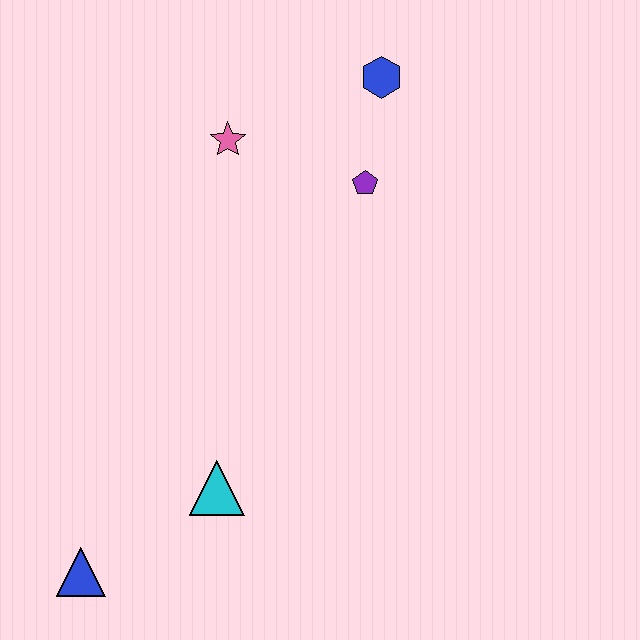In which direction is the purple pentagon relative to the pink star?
The purple pentagon is to the right of the pink star.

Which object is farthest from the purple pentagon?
The blue triangle is farthest from the purple pentagon.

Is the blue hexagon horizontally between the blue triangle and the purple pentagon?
No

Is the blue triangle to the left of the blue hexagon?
Yes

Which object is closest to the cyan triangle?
The blue triangle is closest to the cyan triangle.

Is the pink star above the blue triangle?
Yes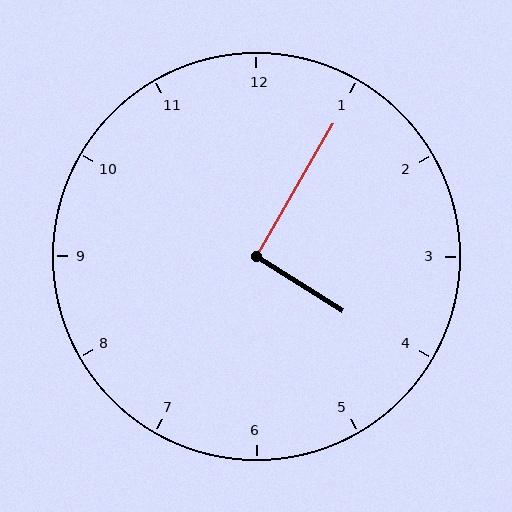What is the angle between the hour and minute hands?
Approximately 92 degrees.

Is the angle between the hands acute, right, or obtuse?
It is right.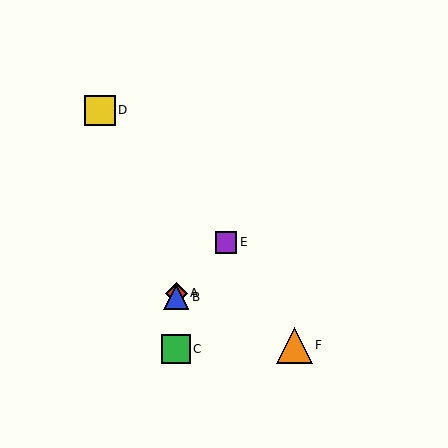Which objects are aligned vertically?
Objects A, B, C are aligned vertically.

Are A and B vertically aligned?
Yes, both are at x≈176.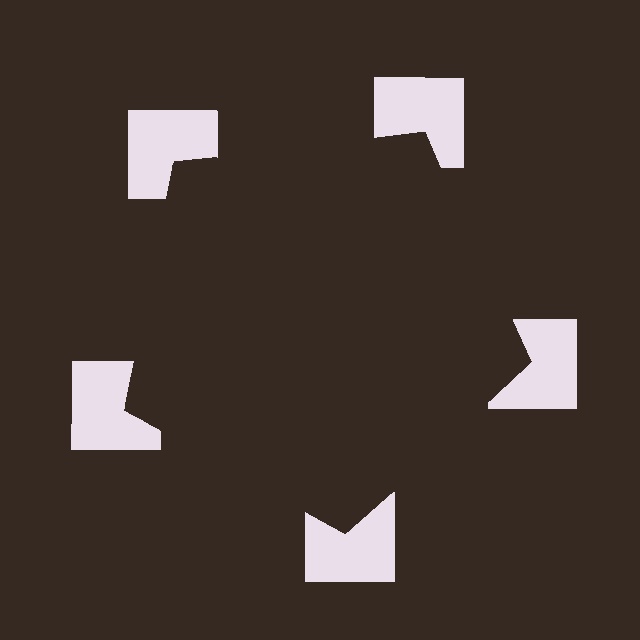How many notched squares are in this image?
There are 5 — one at each vertex of the illusory pentagon.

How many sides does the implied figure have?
5 sides.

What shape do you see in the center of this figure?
An illusory pentagon — its edges are inferred from the aligned wedge cuts in the notched squares, not physically drawn.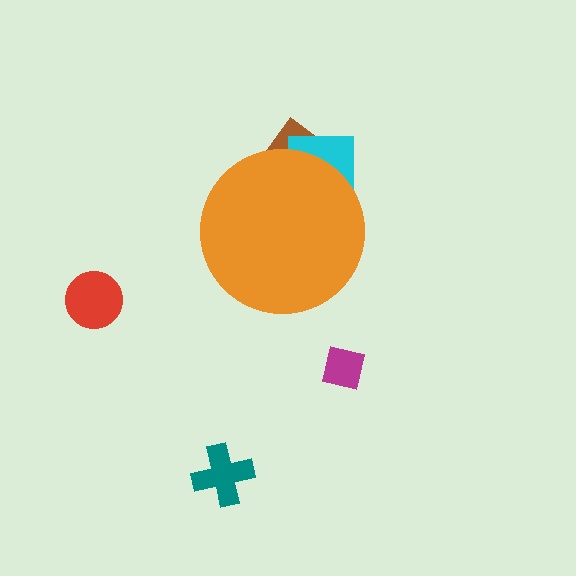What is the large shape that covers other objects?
An orange circle.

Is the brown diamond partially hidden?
Yes, the brown diamond is partially hidden behind the orange circle.